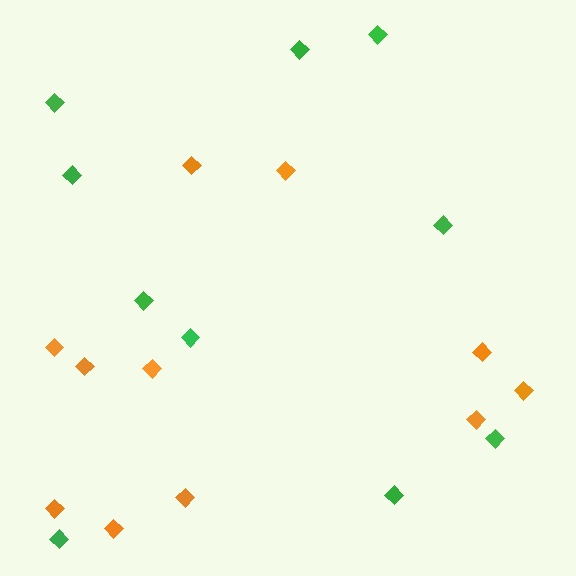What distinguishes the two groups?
There are 2 groups: one group of green diamonds (10) and one group of orange diamonds (11).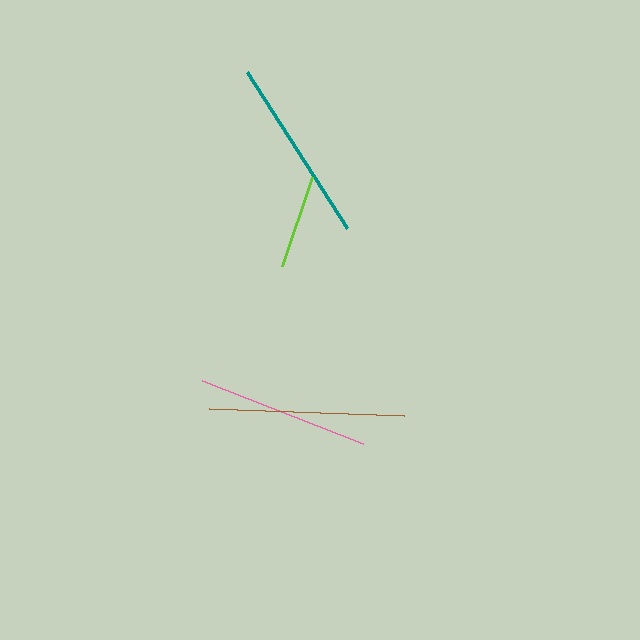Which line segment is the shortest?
The lime line is the shortest at approximately 95 pixels.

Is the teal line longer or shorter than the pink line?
The teal line is longer than the pink line.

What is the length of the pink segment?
The pink segment is approximately 172 pixels long.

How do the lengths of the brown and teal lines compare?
The brown and teal lines are approximately the same length.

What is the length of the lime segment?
The lime segment is approximately 95 pixels long.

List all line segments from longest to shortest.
From longest to shortest: brown, teal, pink, lime.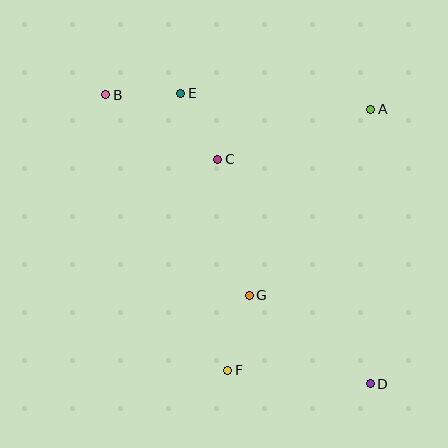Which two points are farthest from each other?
Points B and D are farthest from each other.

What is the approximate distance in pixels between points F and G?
The distance between F and G is approximately 78 pixels.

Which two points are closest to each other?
Points B and E are closest to each other.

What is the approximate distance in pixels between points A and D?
The distance between A and D is approximately 275 pixels.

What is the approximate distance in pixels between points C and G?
The distance between C and G is approximately 140 pixels.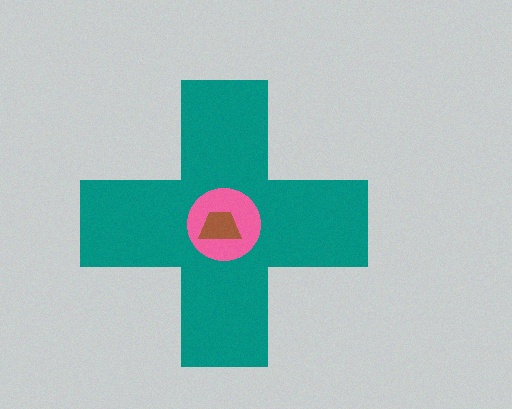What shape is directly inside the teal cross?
The pink circle.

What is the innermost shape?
The brown trapezoid.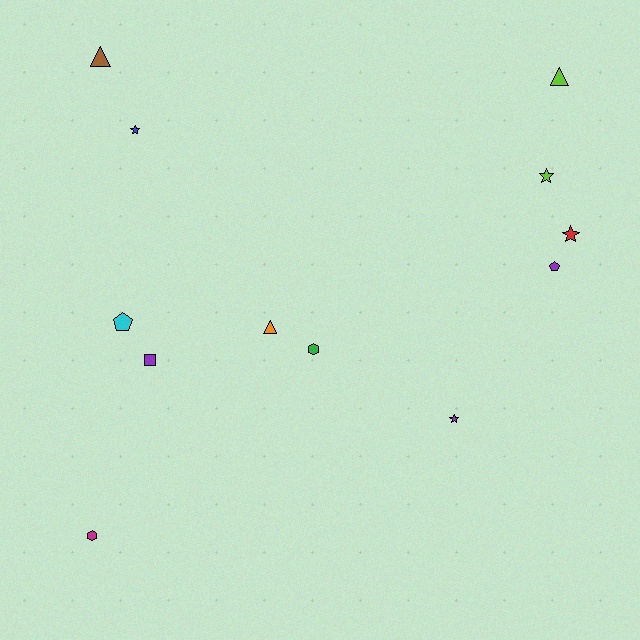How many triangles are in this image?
There are 3 triangles.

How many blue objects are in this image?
There is 1 blue object.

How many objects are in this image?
There are 12 objects.